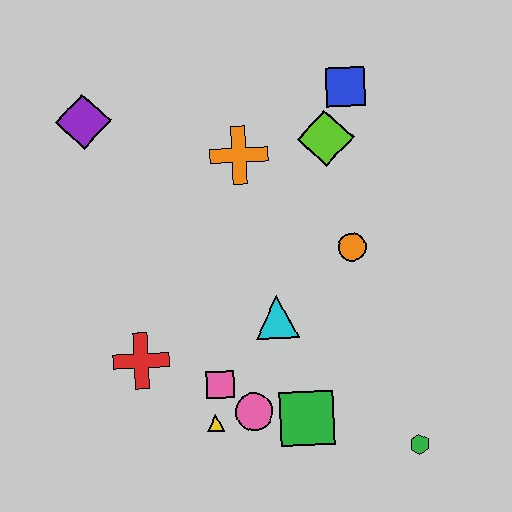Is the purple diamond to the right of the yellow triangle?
No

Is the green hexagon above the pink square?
No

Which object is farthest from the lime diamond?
The green hexagon is farthest from the lime diamond.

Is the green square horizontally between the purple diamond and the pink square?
No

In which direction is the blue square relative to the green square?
The blue square is above the green square.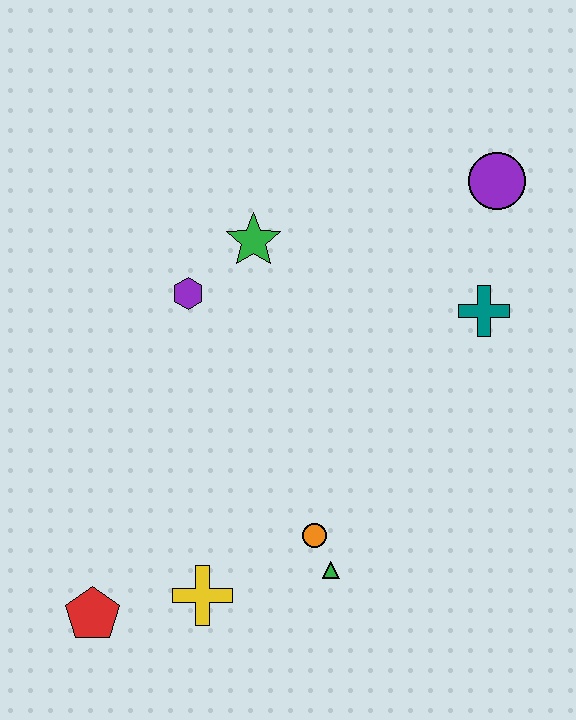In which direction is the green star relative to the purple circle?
The green star is to the left of the purple circle.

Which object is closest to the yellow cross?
The red pentagon is closest to the yellow cross.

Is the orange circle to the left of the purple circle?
Yes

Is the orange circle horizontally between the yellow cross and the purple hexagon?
No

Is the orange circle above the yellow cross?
Yes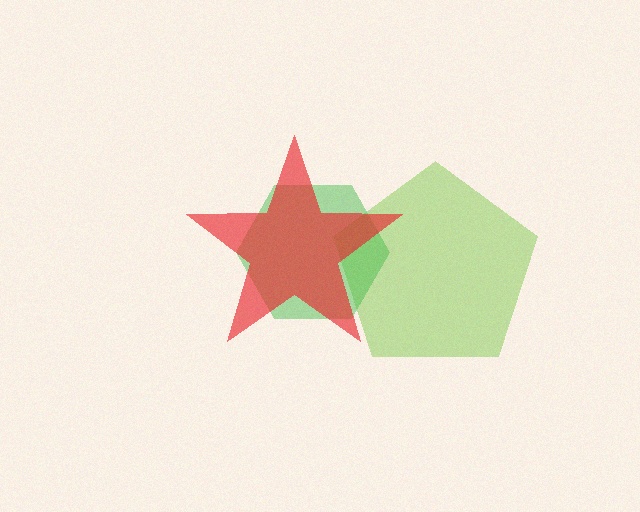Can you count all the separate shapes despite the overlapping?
Yes, there are 3 separate shapes.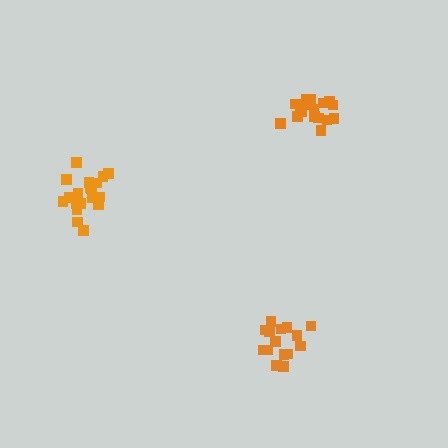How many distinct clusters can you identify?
There are 3 distinct clusters.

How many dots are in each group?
Group 1: 20 dots, Group 2: 15 dots, Group 3: 20 dots (55 total).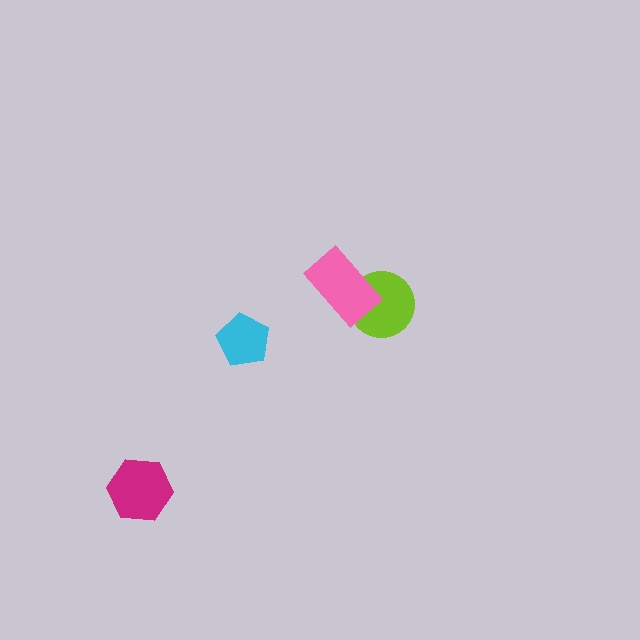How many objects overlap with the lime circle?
1 object overlaps with the lime circle.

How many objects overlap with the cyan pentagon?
0 objects overlap with the cyan pentagon.